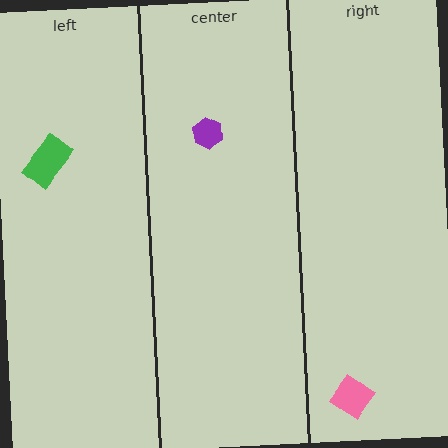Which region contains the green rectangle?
The left region.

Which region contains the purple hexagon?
The center region.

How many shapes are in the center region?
1.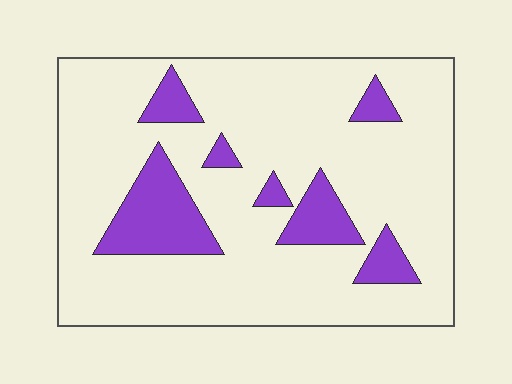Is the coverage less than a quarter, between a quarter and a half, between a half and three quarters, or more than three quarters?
Less than a quarter.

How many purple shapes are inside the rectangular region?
7.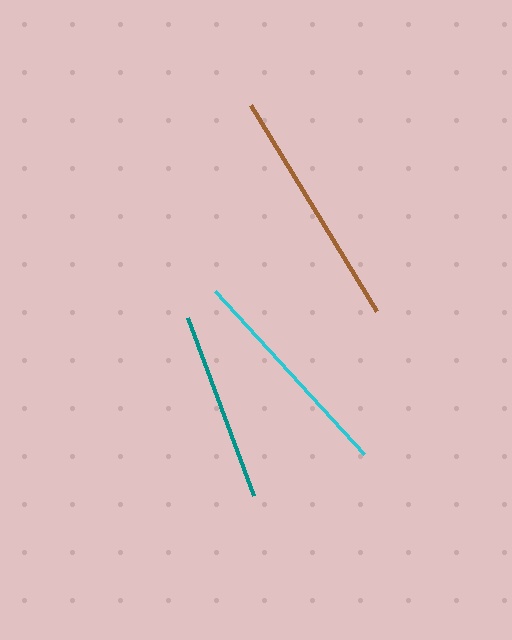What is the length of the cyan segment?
The cyan segment is approximately 221 pixels long.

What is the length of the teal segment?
The teal segment is approximately 190 pixels long.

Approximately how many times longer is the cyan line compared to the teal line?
The cyan line is approximately 1.2 times the length of the teal line.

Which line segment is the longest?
The brown line is the longest at approximately 242 pixels.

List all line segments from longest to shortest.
From longest to shortest: brown, cyan, teal.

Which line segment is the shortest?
The teal line is the shortest at approximately 190 pixels.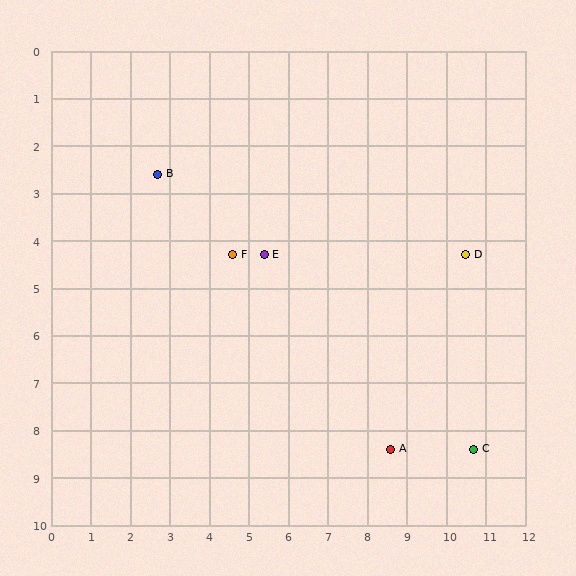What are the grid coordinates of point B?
Point B is at approximately (2.7, 2.6).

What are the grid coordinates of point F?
Point F is at approximately (4.6, 4.3).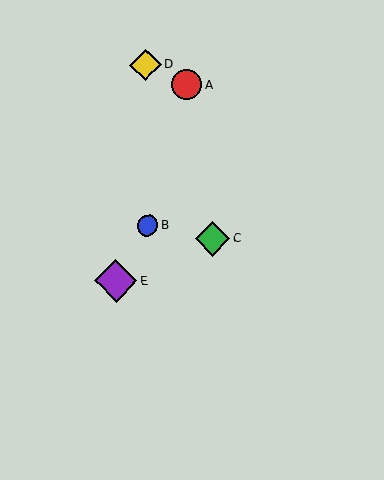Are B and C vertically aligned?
No, B is at x≈147 and C is at x≈212.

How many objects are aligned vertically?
2 objects (B, D) are aligned vertically.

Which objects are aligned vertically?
Objects B, D are aligned vertically.